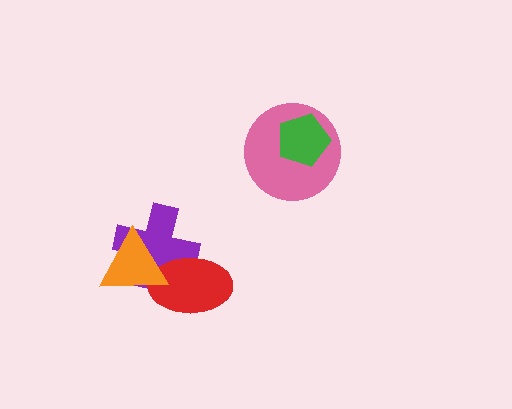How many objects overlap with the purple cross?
2 objects overlap with the purple cross.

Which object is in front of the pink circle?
The green pentagon is in front of the pink circle.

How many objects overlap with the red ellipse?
2 objects overlap with the red ellipse.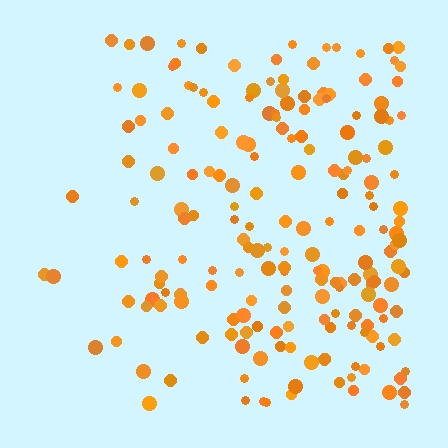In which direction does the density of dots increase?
From left to right, with the right side densest.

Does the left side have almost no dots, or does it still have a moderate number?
Still a moderate number, just noticeably fewer than the right.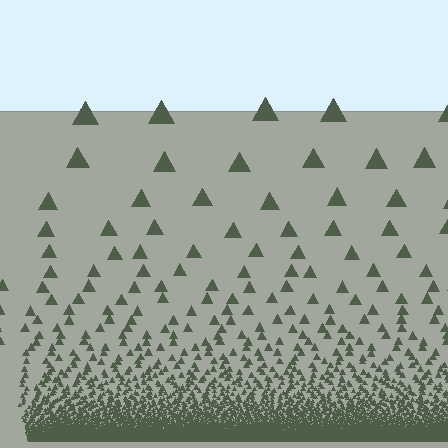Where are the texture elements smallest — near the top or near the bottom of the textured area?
Near the bottom.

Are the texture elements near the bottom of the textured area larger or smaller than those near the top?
Smaller. The gradient is inverted — elements near the bottom are smaller and denser.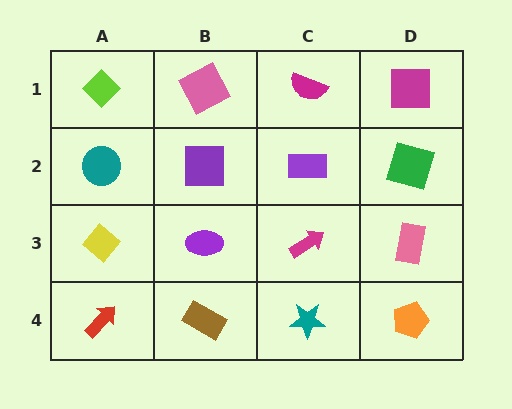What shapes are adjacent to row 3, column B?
A purple square (row 2, column B), a brown rectangle (row 4, column B), a yellow diamond (row 3, column A), a magenta arrow (row 3, column C).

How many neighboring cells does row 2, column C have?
4.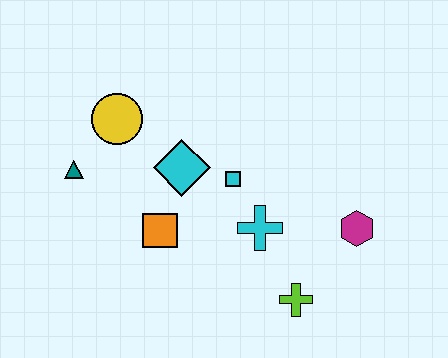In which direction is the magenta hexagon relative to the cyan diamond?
The magenta hexagon is to the right of the cyan diamond.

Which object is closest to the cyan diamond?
The cyan square is closest to the cyan diamond.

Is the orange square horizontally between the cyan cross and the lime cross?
No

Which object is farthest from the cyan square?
The teal triangle is farthest from the cyan square.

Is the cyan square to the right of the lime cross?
No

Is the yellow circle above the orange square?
Yes